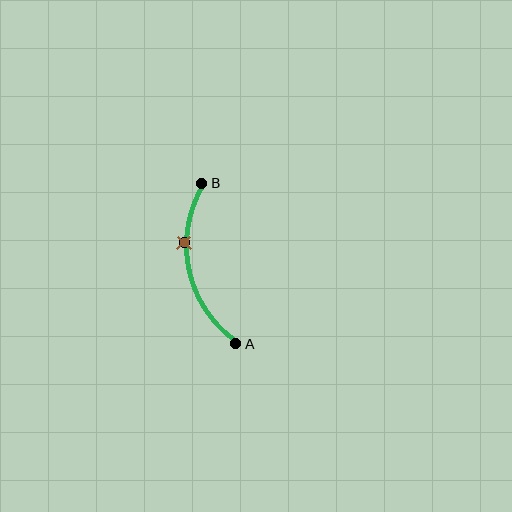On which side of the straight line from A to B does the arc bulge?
The arc bulges to the left of the straight line connecting A and B.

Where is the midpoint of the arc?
The arc midpoint is the point on the curve farthest from the straight line joining A and B. It sits to the left of that line.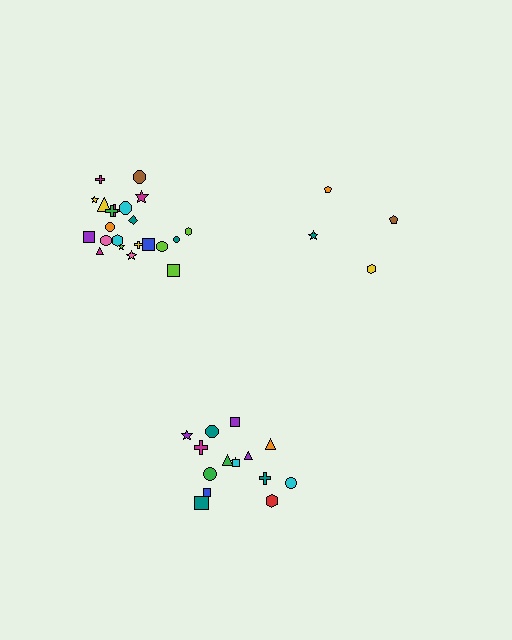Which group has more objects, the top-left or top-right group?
The top-left group.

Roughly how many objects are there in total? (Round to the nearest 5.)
Roughly 40 objects in total.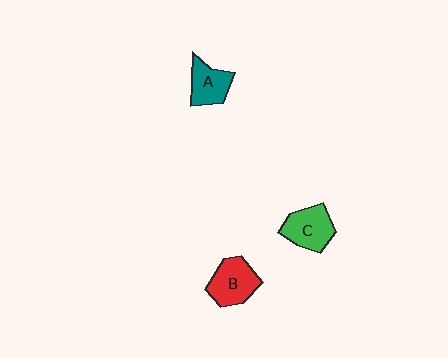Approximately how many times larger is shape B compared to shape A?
Approximately 1.2 times.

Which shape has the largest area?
Shape B (red).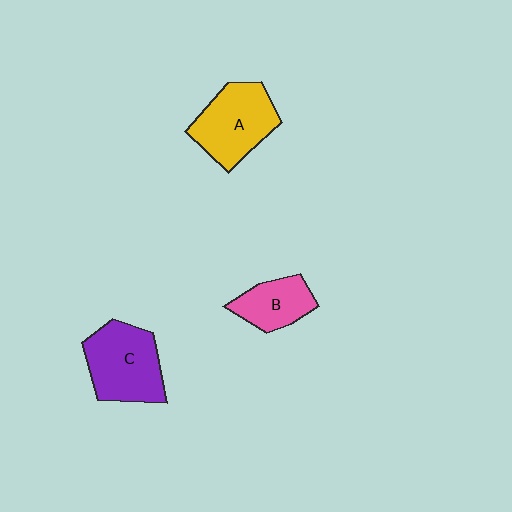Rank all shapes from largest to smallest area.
From largest to smallest: C (purple), A (yellow), B (pink).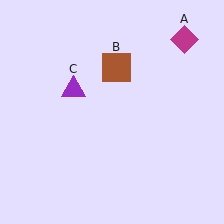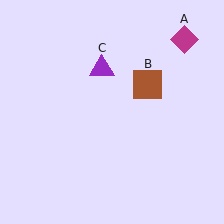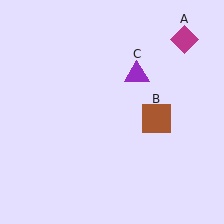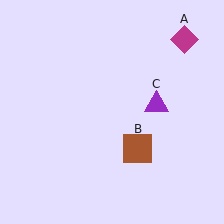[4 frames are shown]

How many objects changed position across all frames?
2 objects changed position: brown square (object B), purple triangle (object C).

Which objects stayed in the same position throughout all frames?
Magenta diamond (object A) remained stationary.